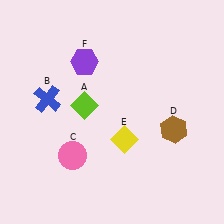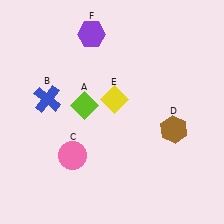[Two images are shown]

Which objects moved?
The objects that moved are: the yellow diamond (E), the purple hexagon (F).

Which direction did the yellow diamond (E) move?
The yellow diamond (E) moved up.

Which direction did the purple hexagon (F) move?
The purple hexagon (F) moved up.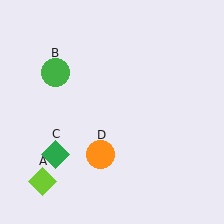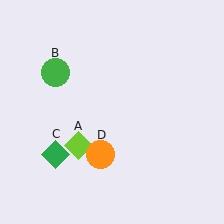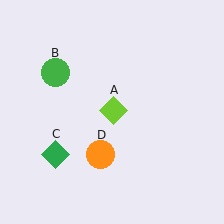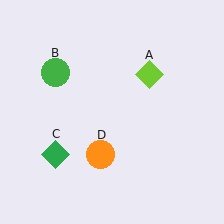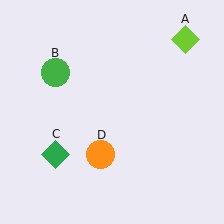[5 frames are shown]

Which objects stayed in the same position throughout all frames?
Green circle (object B) and green diamond (object C) and orange circle (object D) remained stationary.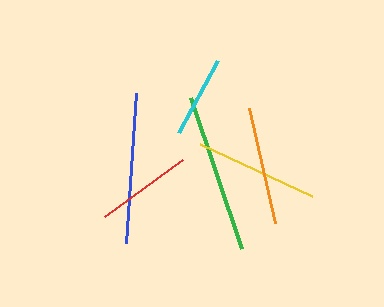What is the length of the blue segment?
The blue segment is approximately 150 pixels long.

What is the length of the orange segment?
The orange segment is approximately 118 pixels long.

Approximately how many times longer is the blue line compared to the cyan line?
The blue line is approximately 1.8 times the length of the cyan line.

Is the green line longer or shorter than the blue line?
The green line is longer than the blue line.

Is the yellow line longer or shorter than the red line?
The yellow line is longer than the red line.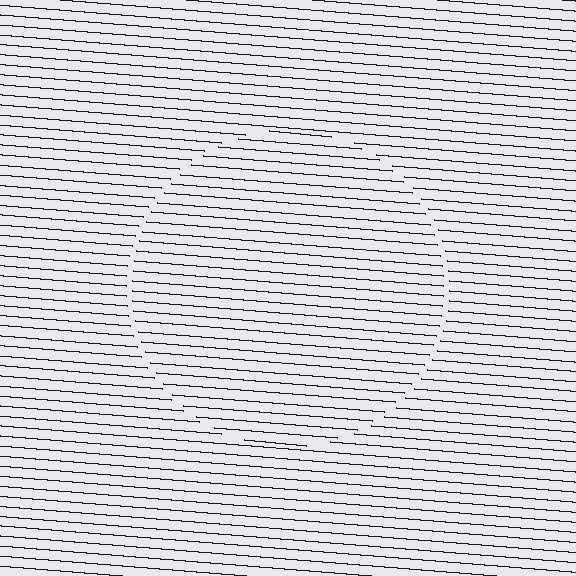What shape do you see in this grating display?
An illusory circle. The interior of the shape contains the same grating, shifted by half a period — the contour is defined by the phase discontinuity where line-ends from the inner and outer gratings abut.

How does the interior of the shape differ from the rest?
The interior of the shape contains the same grating, shifted by half a period — the contour is defined by the phase discontinuity where line-ends from the inner and outer gratings abut.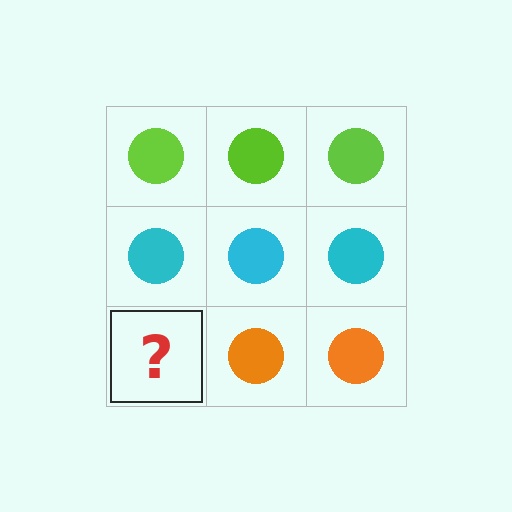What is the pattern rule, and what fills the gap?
The rule is that each row has a consistent color. The gap should be filled with an orange circle.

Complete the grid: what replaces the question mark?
The question mark should be replaced with an orange circle.